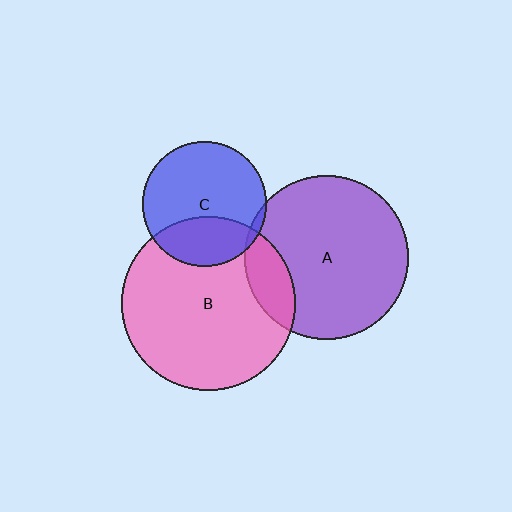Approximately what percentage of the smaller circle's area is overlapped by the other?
Approximately 5%.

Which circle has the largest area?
Circle B (pink).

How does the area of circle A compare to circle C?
Approximately 1.7 times.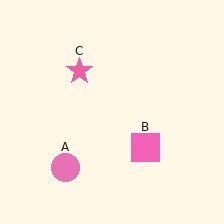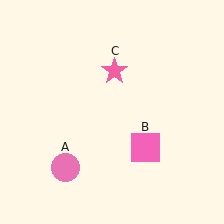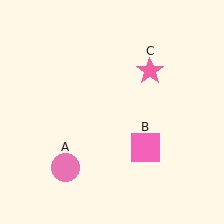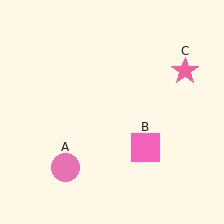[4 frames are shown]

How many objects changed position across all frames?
1 object changed position: pink star (object C).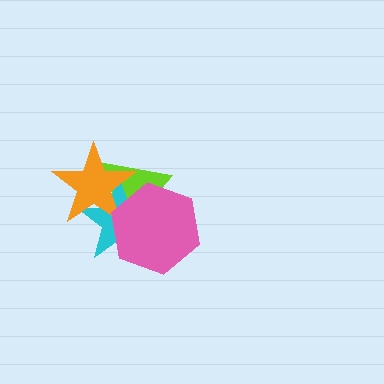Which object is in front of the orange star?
The pink hexagon is in front of the orange star.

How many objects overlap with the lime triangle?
3 objects overlap with the lime triangle.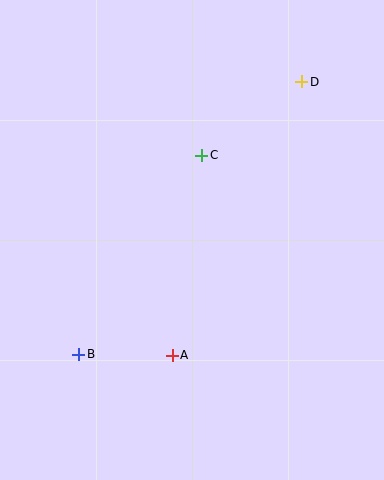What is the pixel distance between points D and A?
The distance between D and A is 302 pixels.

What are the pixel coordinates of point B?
Point B is at (79, 354).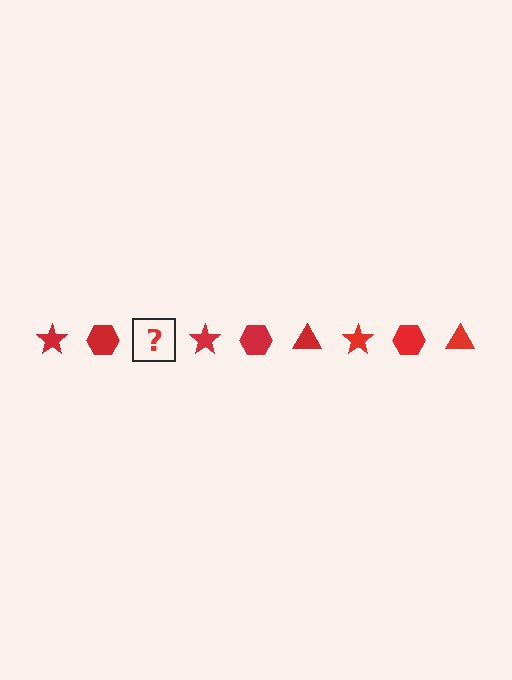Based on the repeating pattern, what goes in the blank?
The blank should be a red triangle.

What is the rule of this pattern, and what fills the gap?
The rule is that the pattern cycles through star, hexagon, triangle shapes in red. The gap should be filled with a red triangle.